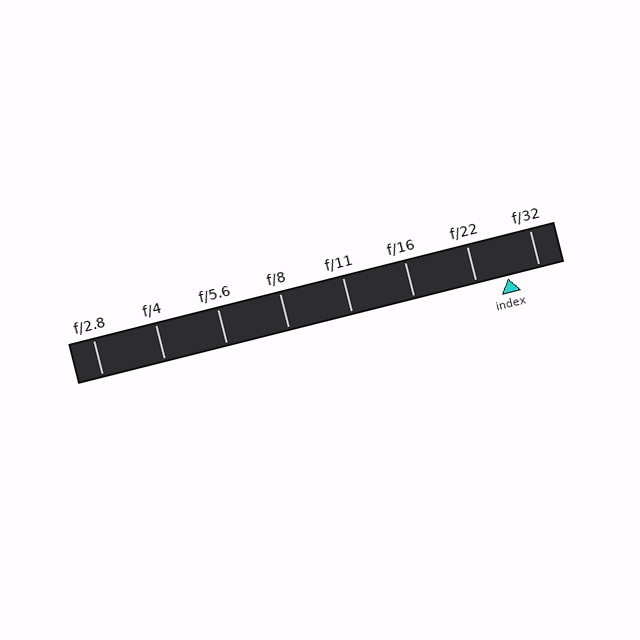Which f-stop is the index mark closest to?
The index mark is closest to f/22.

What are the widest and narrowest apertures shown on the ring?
The widest aperture shown is f/2.8 and the narrowest is f/32.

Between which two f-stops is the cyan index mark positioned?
The index mark is between f/22 and f/32.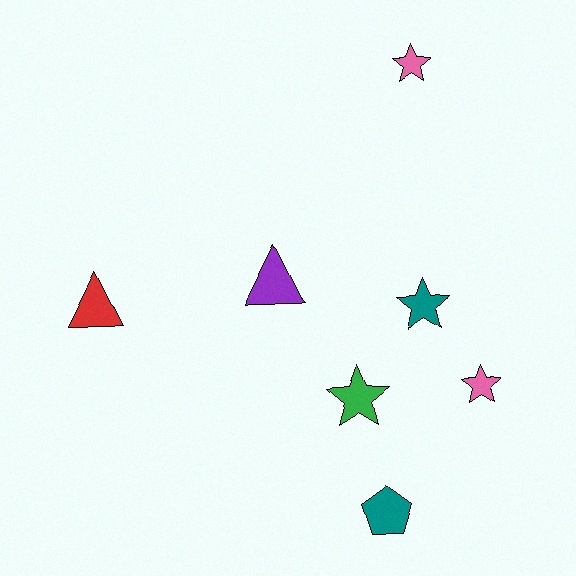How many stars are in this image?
There are 4 stars.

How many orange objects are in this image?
There are no orange objects.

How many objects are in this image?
There are 7 objects.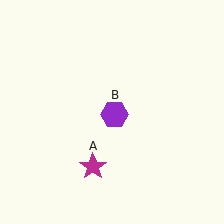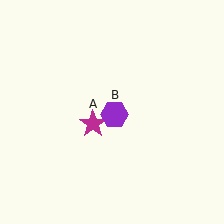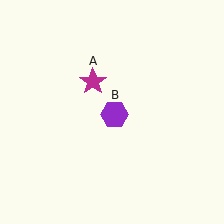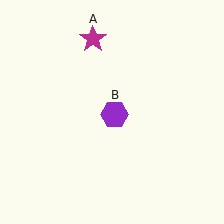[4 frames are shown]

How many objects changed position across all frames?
1 object changed position: magenta star (object A).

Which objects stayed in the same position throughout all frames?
Purple hexagon (object B) remained stationary.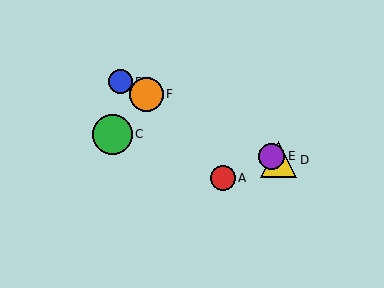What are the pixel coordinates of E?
Object E is at (272, 156).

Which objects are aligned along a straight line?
Objects B, D, E, F are aligned along a straight line.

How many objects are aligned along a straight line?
4 objects (B, D, E, F) are aligned along a straight line.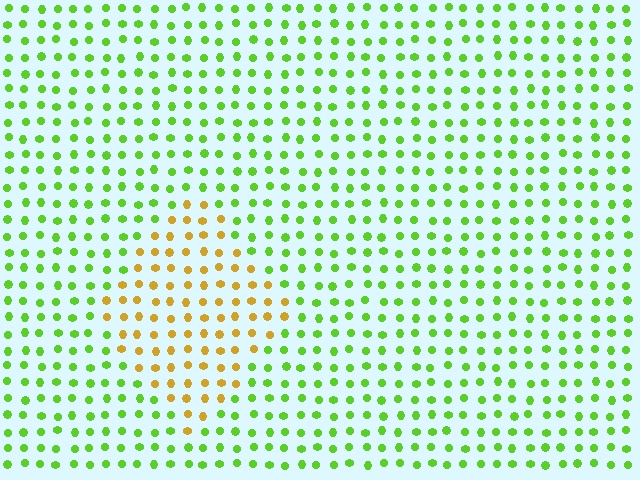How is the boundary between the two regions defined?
The boundary is defined purely by a slight shift in hue (about 58 degrees). Spacing, size, and orientation are identical on both sides.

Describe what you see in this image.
The image is filled with small lime elements in a uniform arrangement. A diamond-shaped region is visible where the elements are tinted to a slightly different hue, forming a subtle color boundary.